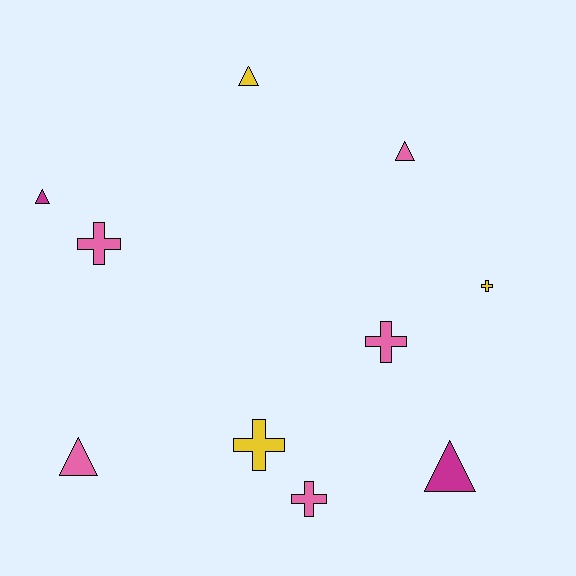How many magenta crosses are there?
There are no magenta crosses.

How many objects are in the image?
There are 10 objects.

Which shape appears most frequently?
Cross, with 5 objects.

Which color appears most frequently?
Pink, with 5 objects.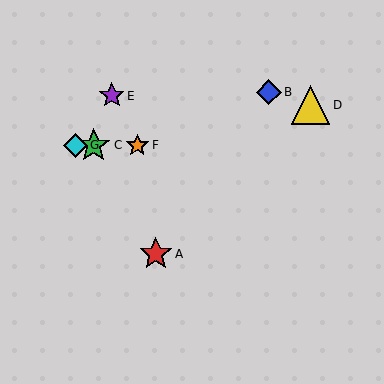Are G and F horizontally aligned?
Yes, both are at y≈145.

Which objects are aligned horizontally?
Objects C, F, G are aligned horizontally.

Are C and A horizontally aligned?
No, C is at y≈145 and A is at y≈254.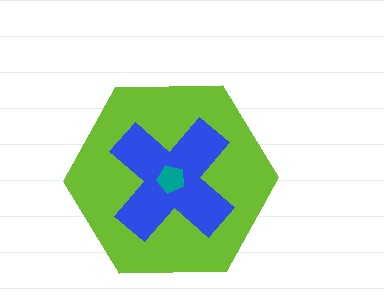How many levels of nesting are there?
3.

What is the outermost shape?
The lime hexagon.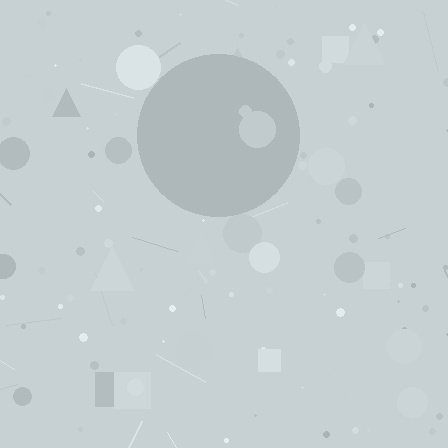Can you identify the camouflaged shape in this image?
The camouflaged shape is a circle.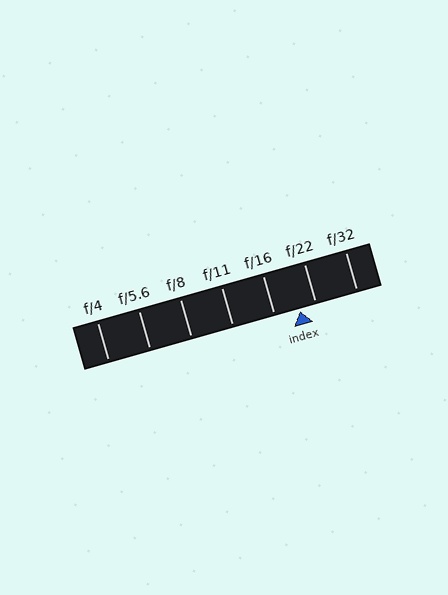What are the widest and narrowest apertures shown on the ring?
The widest aperture shown is f/4 and the narrowest is f/32.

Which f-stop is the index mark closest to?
The index mark is closest to f/22.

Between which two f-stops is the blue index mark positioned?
The index mark is between f/16 and f/22.